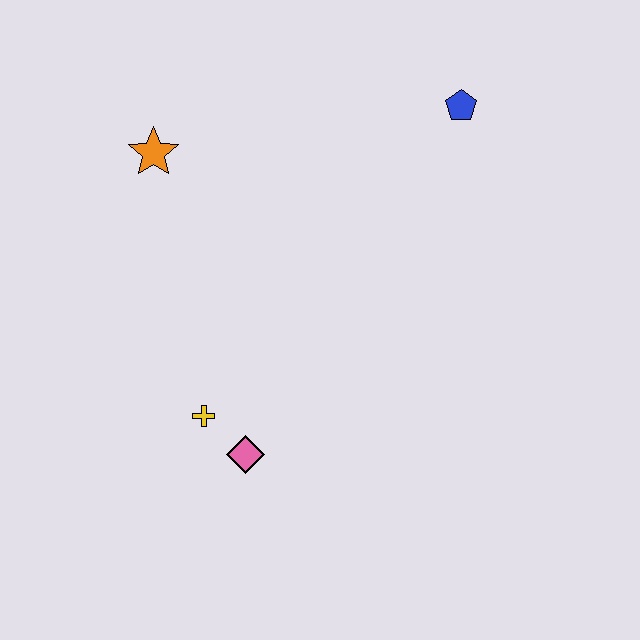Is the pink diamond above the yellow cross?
No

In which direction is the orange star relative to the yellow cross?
The orange star is above the yellow cross.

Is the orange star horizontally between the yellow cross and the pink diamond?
No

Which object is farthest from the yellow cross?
The blue pentagon is farthest from the yellow cross.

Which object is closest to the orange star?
The yellow cross is closest to the orange star.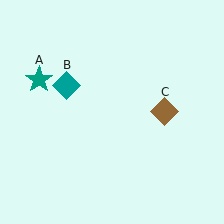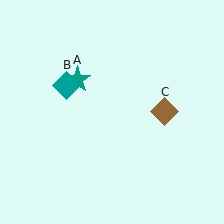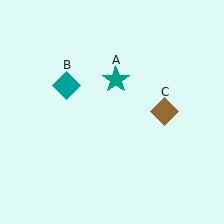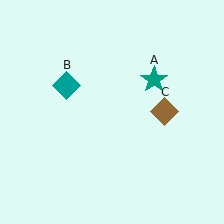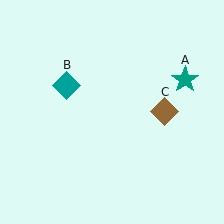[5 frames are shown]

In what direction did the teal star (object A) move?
The teal star (object A) moved right.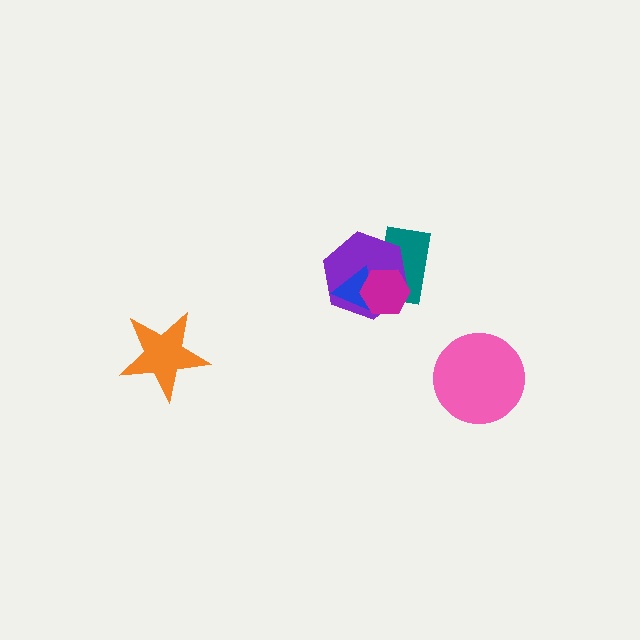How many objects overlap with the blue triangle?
3 objects overlap with the blue triangle.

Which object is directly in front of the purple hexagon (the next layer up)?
The blue triangle is directly in front of the purple hexagon.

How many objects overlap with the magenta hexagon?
3 objects overlap with the magenta hexagon.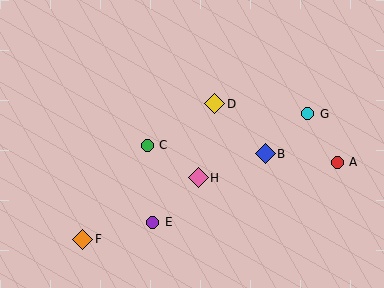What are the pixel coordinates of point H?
Point H is at (198, 178).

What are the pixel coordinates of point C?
Point C is at (147, 145).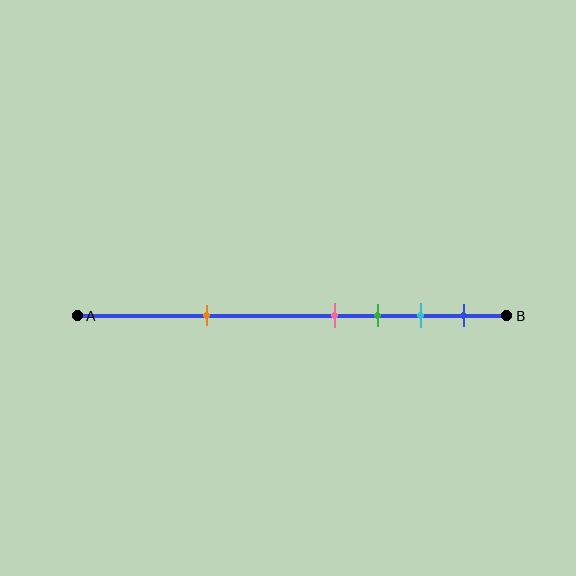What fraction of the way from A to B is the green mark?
The green mark is approximately 70% (0.7) of the way from A to B.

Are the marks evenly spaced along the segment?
No, the marks are not evenly spaced.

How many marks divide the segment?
There are 5 marks dividing the segment.